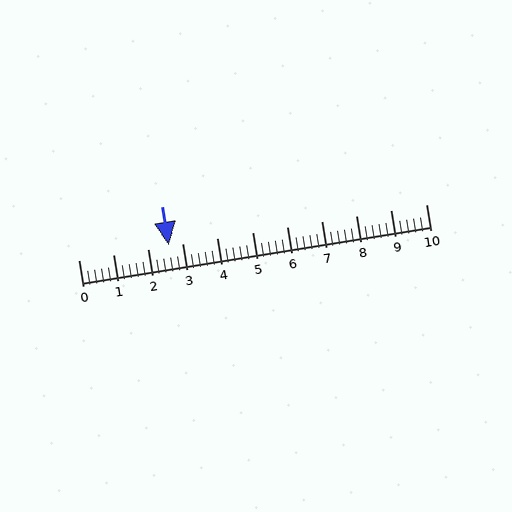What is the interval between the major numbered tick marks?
The major tick marks are spaced 1 units apart.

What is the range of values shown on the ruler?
The ruler shows values from 0 to 10.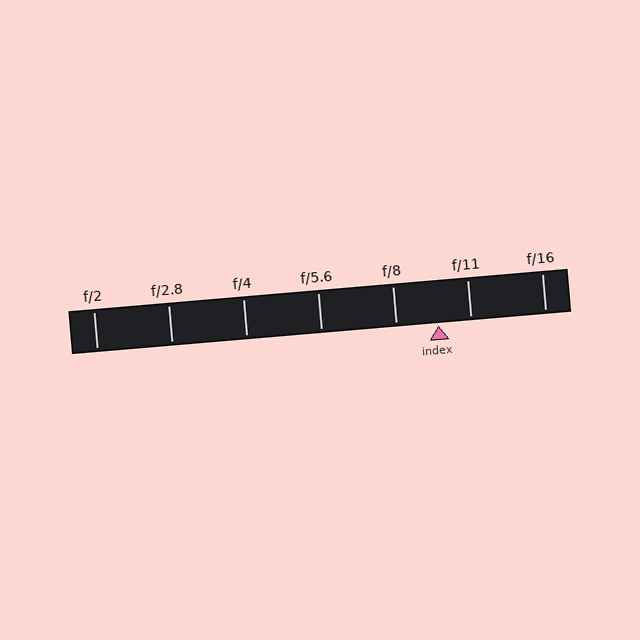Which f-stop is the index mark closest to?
The index mark is closest to f/11.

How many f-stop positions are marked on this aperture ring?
There are 7 f-stop positions marked.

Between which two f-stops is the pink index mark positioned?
The index mark is between f/8 and f/11.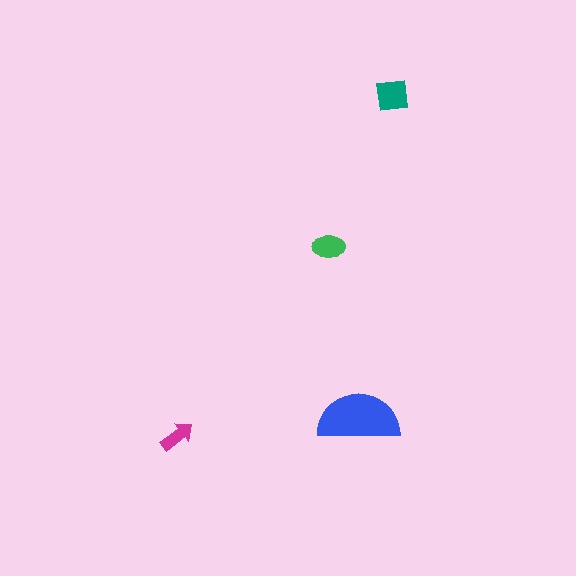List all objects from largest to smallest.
The blue semicircle, the teal square, the green ellipse, the magenta arrow.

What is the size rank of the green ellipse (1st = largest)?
3rd.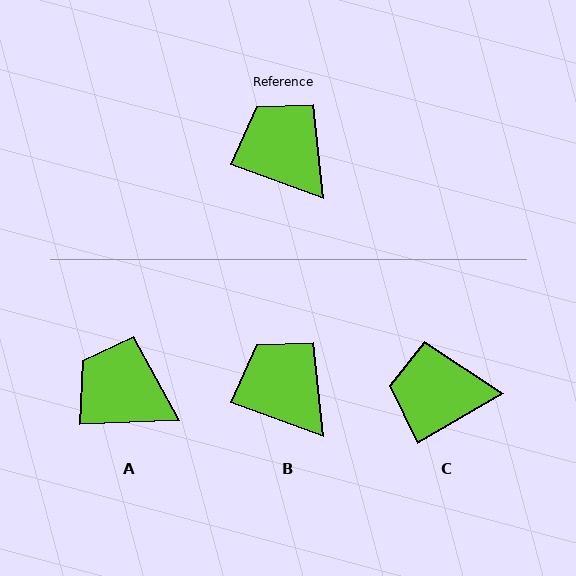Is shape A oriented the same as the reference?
No, it is off by about 22 degrees.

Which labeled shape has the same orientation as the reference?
B.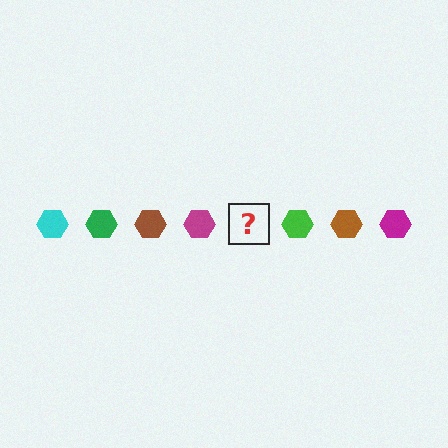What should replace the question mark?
The question mark should be replaced with a cyan hexagon.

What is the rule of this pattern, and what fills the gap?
The rule is that the pattern cycles through cyan, green, brown, magenta hexagons. The gap should be filled with a cyan hexagon.